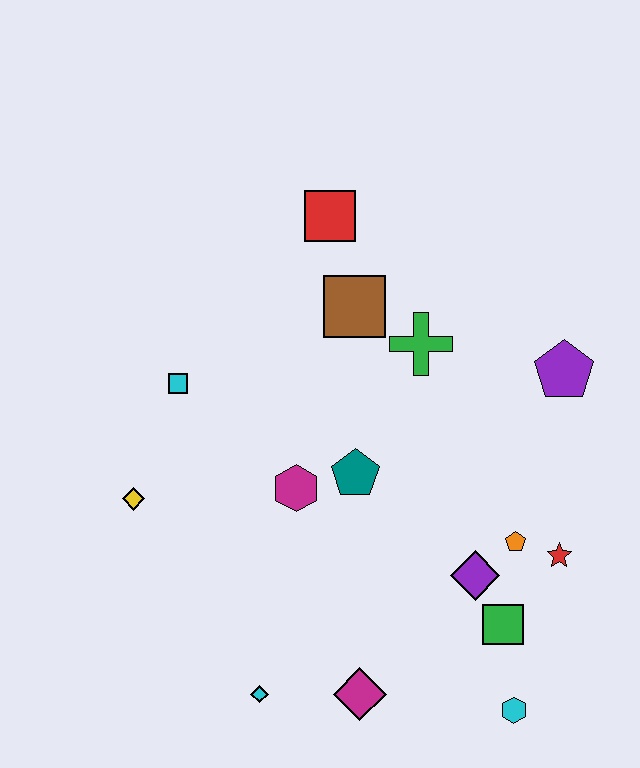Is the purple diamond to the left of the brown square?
No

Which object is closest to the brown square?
The green cross is closest to the brown square.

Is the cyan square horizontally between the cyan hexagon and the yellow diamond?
Yes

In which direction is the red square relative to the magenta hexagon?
The red square is above the magenta hexagon.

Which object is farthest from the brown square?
The cyan hexagon is farthest from the brown square.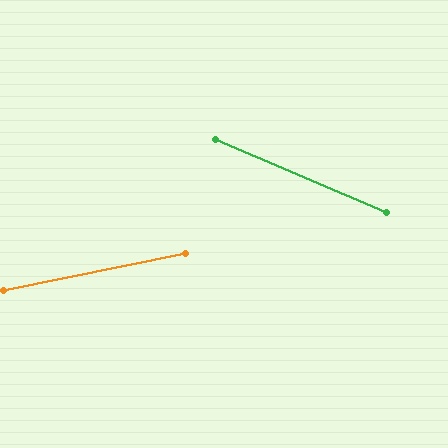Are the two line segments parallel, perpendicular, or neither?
Neither parallel nor perpendicular — they differ by about 35°.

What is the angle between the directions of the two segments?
Approximately 35 degrees.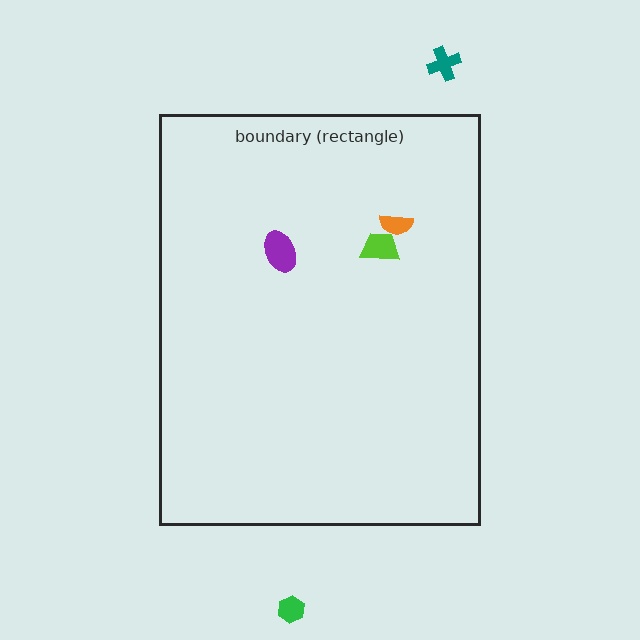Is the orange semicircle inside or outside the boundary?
Inside.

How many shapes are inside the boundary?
3 inside, 2 outside.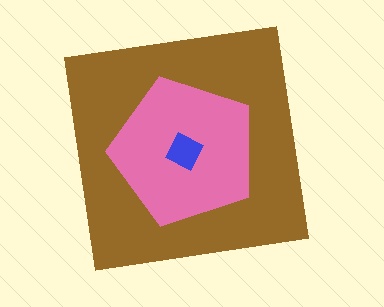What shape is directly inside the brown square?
The pink pentagon.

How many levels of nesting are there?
3.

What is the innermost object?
The blue diamond.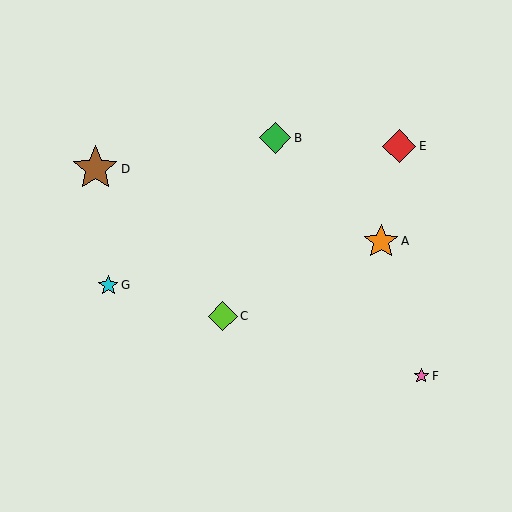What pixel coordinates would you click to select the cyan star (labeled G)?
Click at (108, 285) to select the cyan star G.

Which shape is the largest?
The brown star (labeled D) is the largest.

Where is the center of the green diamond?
The center of the green diamond is at (275, 138).